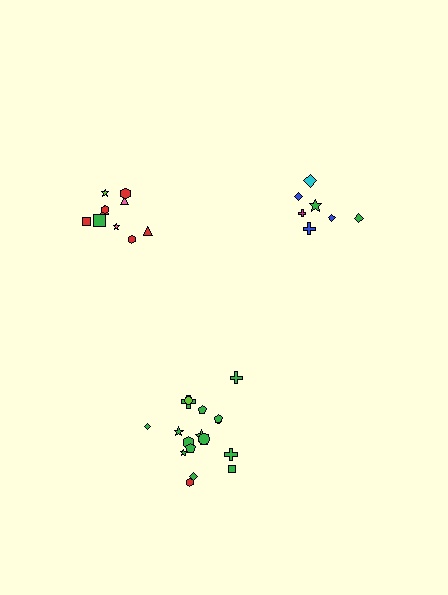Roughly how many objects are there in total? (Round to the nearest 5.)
Roughly 35 objects in total.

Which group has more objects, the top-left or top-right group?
The top-left group.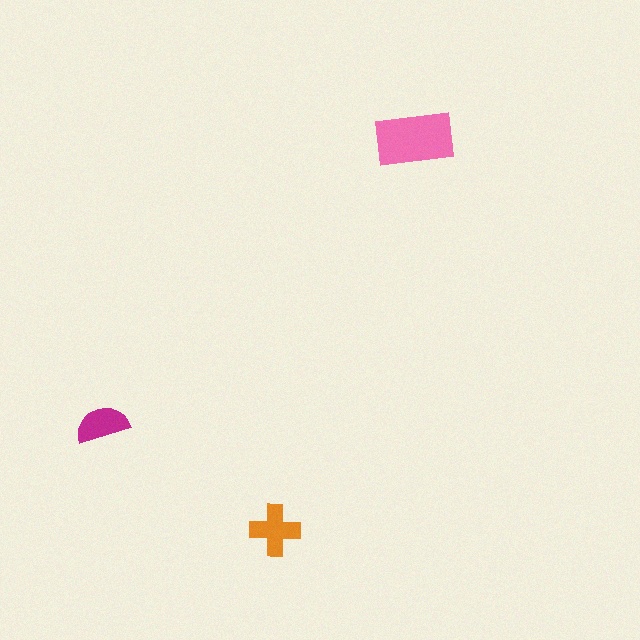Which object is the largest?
The pink rectangle.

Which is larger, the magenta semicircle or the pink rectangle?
The pink rectangle.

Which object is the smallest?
The magenta semicircle.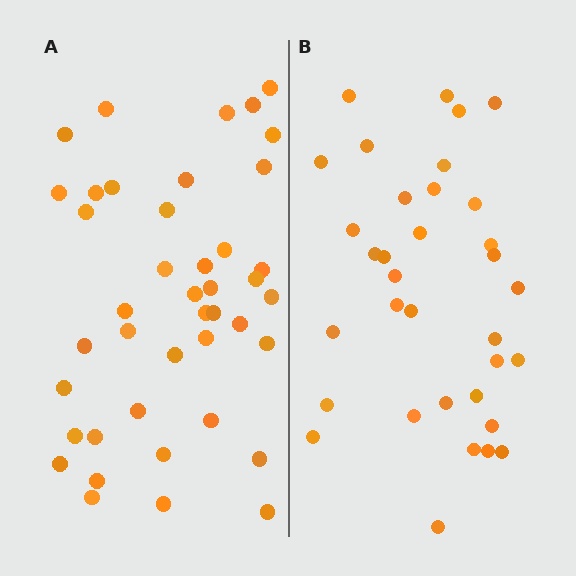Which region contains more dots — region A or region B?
Region A (the left region) has more dots.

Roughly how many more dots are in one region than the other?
Region A has roughly 8 or so more dots than region B.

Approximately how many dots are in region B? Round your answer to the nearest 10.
About 30 dots. (The exact count is 34, which rounds to 30.)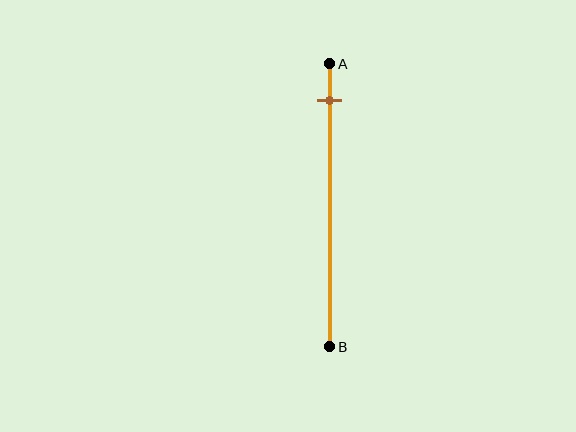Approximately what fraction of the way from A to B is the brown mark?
The brown mark is approximately 15% of the way from A to B.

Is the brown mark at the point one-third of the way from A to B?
No, the mark is at about 15% from A, not at the 33% one-third point.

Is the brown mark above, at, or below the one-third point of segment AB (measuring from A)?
The brown mark is above the one-third point of segment AB.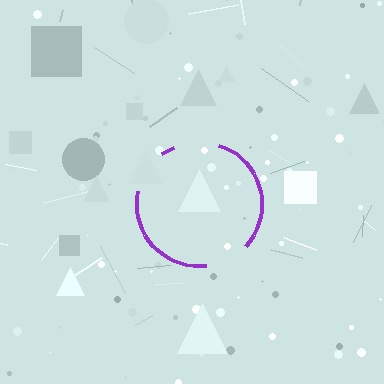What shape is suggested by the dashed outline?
The dashed outline suggests a circle.